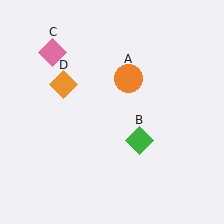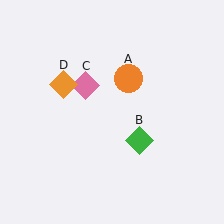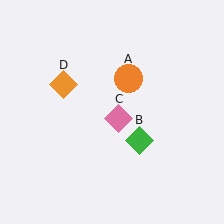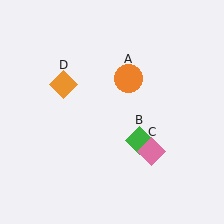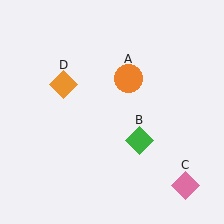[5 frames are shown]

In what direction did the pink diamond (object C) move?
The pink diamond (object C) moved down and to the right.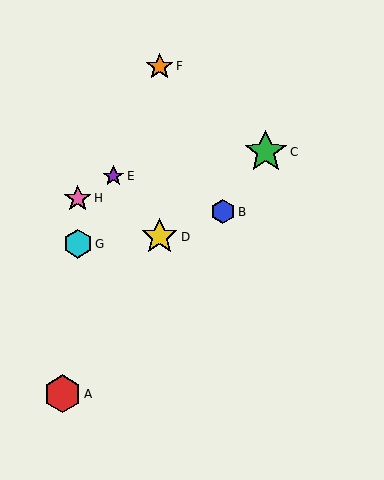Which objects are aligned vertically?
Objects D, F are aligned vertically.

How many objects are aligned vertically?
2 objects (D, F) are aligned vertically.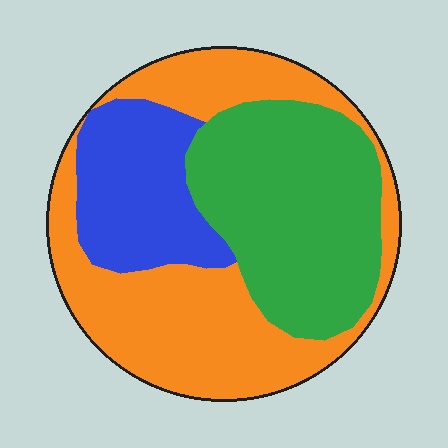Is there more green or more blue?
Green.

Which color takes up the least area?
Blue, at roughly 20%.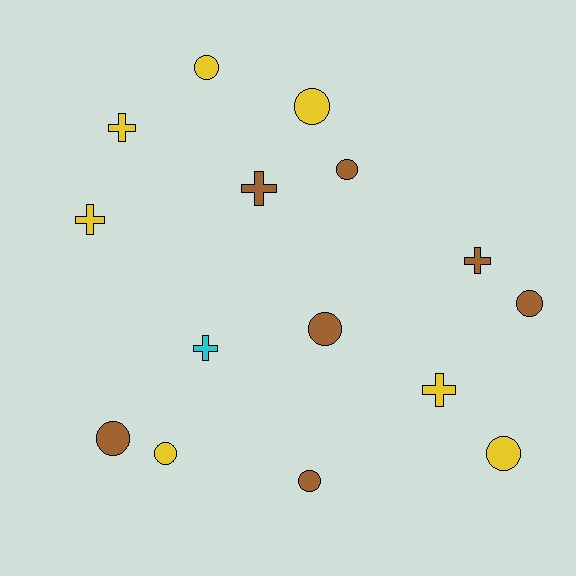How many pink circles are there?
There are no pink circles.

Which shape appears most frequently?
Circle, with 9 objects.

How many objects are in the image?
There are 15 objects.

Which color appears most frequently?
Brown, with 7 objects.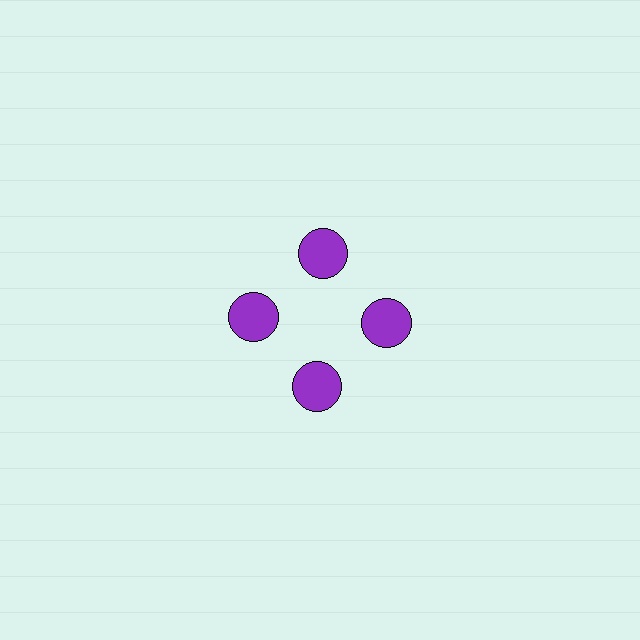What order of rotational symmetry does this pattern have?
This pattern has 4-fold rotational symmetry.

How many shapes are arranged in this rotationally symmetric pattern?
There are 4 shapes, arranged in 4 groups of 1.